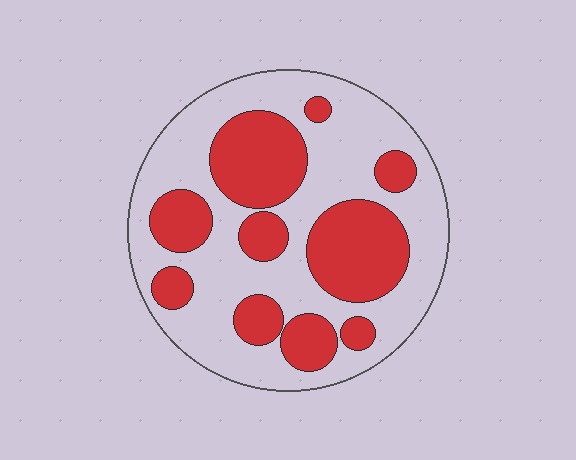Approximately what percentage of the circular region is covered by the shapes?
Approximately 35%.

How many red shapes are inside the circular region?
10.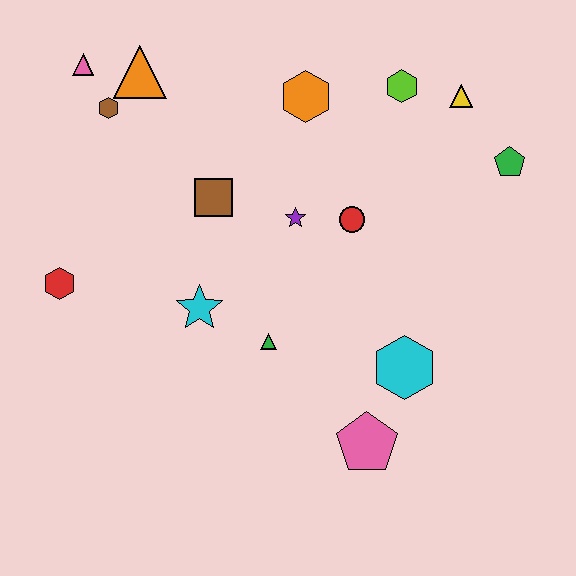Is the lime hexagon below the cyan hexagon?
No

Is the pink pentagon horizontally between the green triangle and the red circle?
No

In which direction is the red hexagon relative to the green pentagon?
The red hexagon is to the left of the green pentagon.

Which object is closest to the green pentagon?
The yellow triangle is closest to the green pentagon.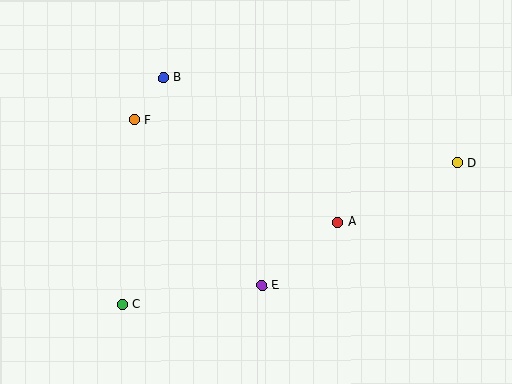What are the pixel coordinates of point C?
Point C is at (122, 304).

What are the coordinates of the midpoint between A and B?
The midpoint between A and B is at (251, 150).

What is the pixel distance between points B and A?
The distance between B and A is 226 pixels.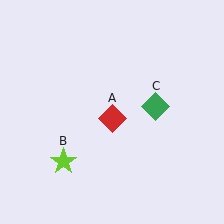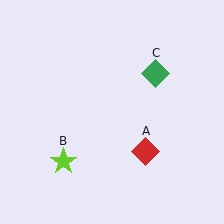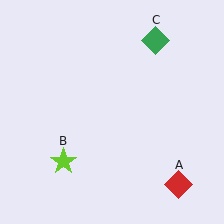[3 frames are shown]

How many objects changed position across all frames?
2 objects changed position: red diamond (object A), green diamond (object C).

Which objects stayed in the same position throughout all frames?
Lime star (object B) remained stationary.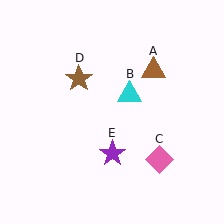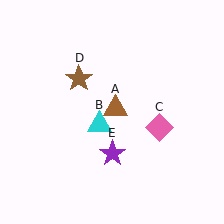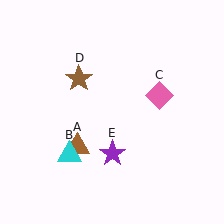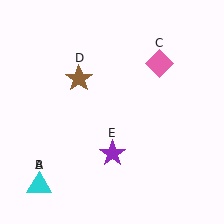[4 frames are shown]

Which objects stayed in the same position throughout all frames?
Brown star (object D) and purple star (object E) remained stationary.